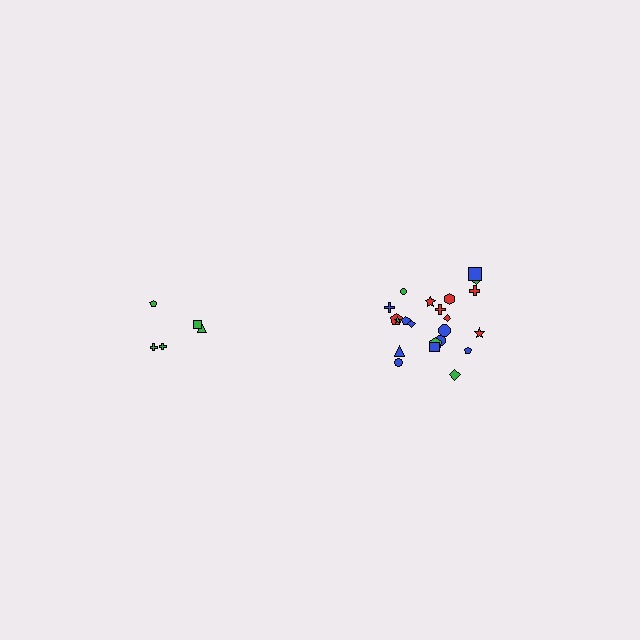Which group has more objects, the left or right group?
The right group.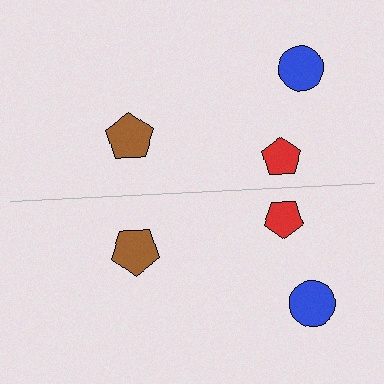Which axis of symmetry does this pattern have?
The pattern has a horizontal axis of symmetry running through the center of the image.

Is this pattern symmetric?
Yes, this pattern has bilateral (reflection) symmetry.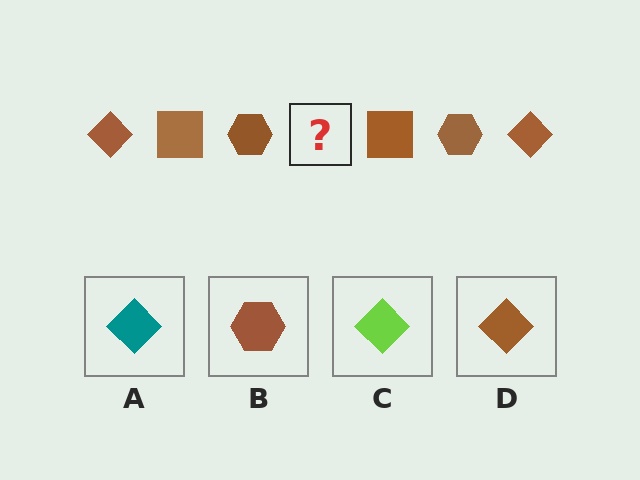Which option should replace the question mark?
Option D.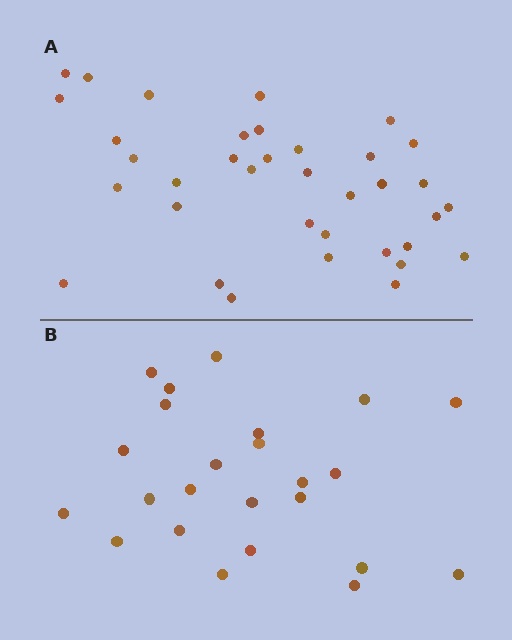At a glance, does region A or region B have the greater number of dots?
Region A (the top region) has more dots.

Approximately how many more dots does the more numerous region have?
Region A has roughly 12 or so more dots than region B.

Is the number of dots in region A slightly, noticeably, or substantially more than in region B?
Region A has substantially more. The ratio is roughly 1.5 to 1.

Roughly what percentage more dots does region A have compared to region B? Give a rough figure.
About 50% more.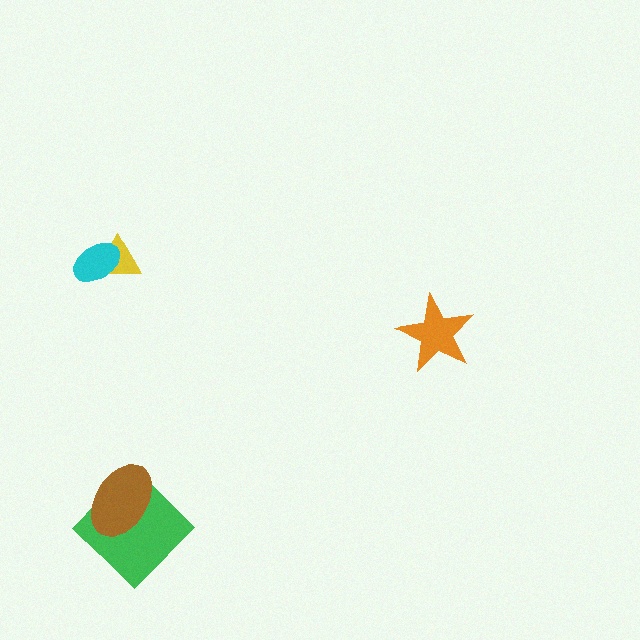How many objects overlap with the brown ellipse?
1 object overlaps with the brown ellipse.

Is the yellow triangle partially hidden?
Yes, it is partially covered by another shape.